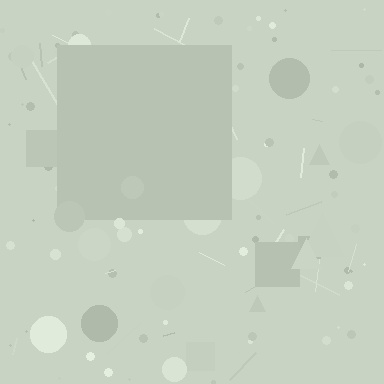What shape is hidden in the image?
A square is hidden in the image.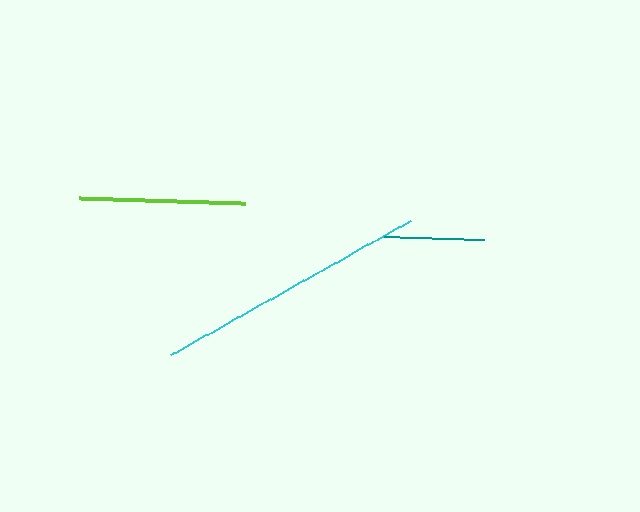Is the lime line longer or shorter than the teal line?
The lime line is longer than the teal line.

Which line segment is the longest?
The cyan line is the longest at approximately 275 pixels.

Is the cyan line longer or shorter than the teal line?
The cyan line is longer than the teal line.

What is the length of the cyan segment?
The cyan segment is approximately 275 pixels long.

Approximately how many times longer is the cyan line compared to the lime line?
The cyan line is approximately 1.7 times the length of the lime line.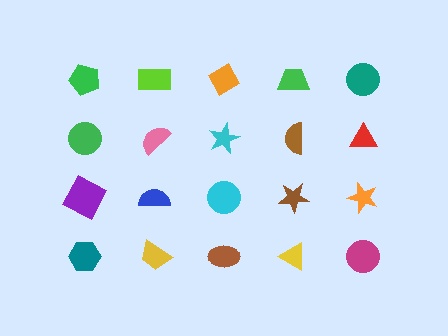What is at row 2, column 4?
A brown semicircle.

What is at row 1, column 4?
A green trapezoid.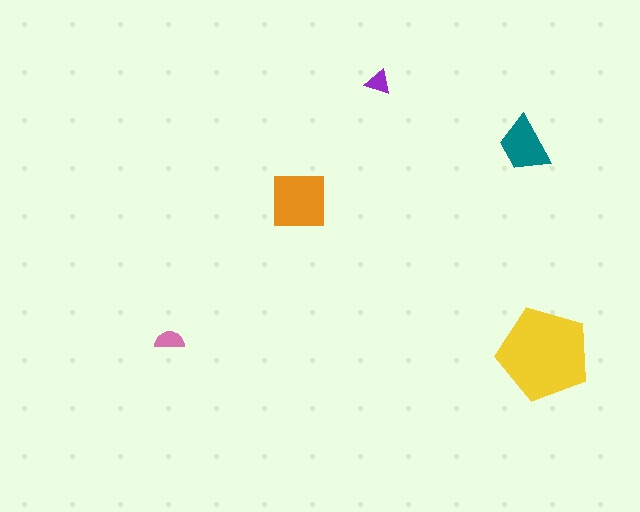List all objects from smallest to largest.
The purple triangle, the pink semicircle, the teal trapezoid, the orange square, the yellow pentagon.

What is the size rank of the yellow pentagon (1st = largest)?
1st.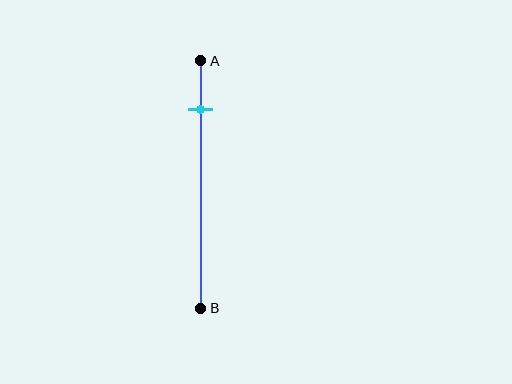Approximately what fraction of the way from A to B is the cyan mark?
The cyan mark is approximately 20% of the way from A to B.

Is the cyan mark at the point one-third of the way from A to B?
No, the mark is at about 20% from A, not at the 33% one-third point.